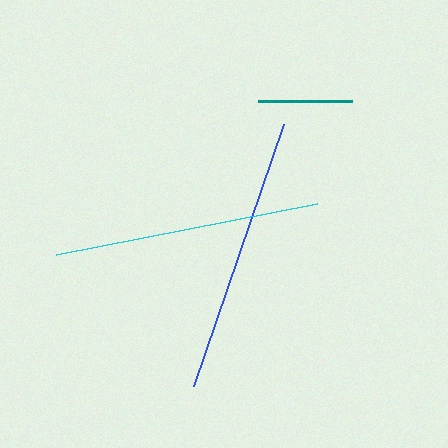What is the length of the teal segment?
The teal segment is approximately 94 pixels long.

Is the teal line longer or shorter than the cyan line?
The cyan line is longer than the teal line.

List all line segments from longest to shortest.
From longest to shortest: blue, cyan, teal.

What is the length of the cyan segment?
The cyan segment is approximately 265 pixels long.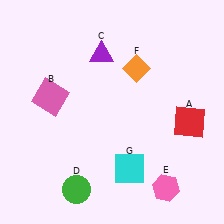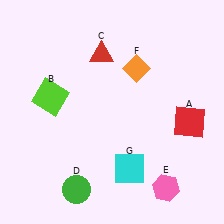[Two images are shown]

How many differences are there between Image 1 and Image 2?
There are 2 differences between the two images.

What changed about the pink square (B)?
In Image 1, B is pink. In Image 2, it changed to lime.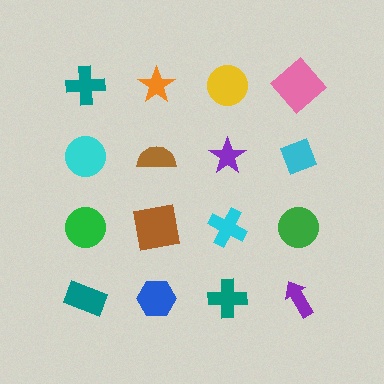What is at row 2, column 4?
A cyan diamond.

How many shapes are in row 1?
4 shapes.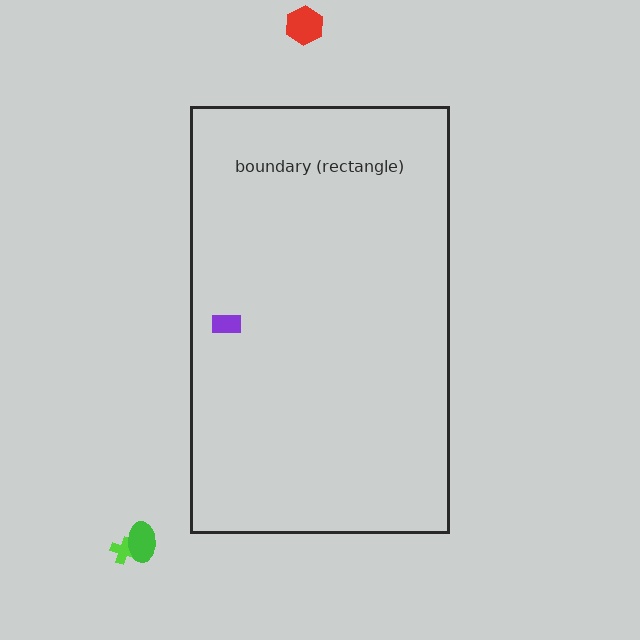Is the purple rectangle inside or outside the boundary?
Inside.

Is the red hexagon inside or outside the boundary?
Outside.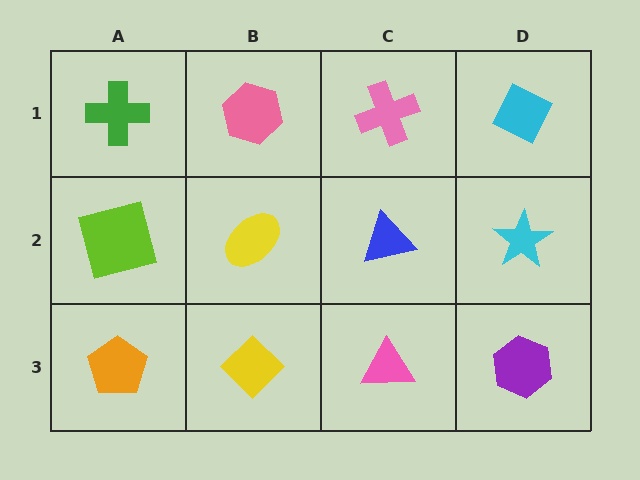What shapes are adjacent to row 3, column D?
A cyan star (row 2, column D), a pink triangle (row 3, column C).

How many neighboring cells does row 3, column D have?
2.